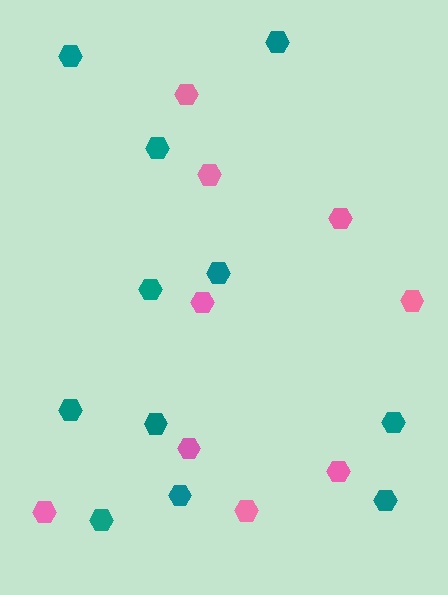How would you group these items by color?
There are 2 groups: one group of teal hexagons (11) and one group of pink hexagons (9).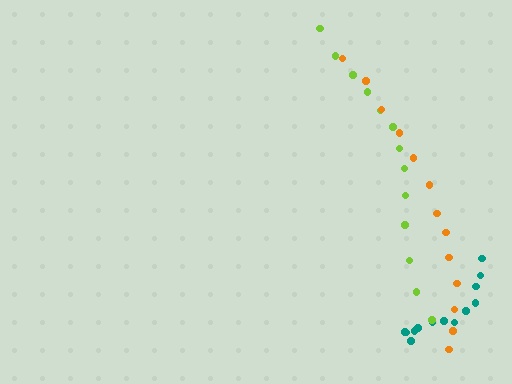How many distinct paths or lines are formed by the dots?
There are 3 distinct paths.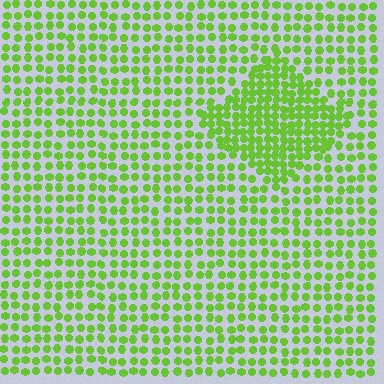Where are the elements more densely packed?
The elements are more densely packed inside the diamond boundary.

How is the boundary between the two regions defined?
The boundary is defined by a change in element density (approximately 1.8x ratio). All elements are the same color, size, and shape.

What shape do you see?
I see a diamond.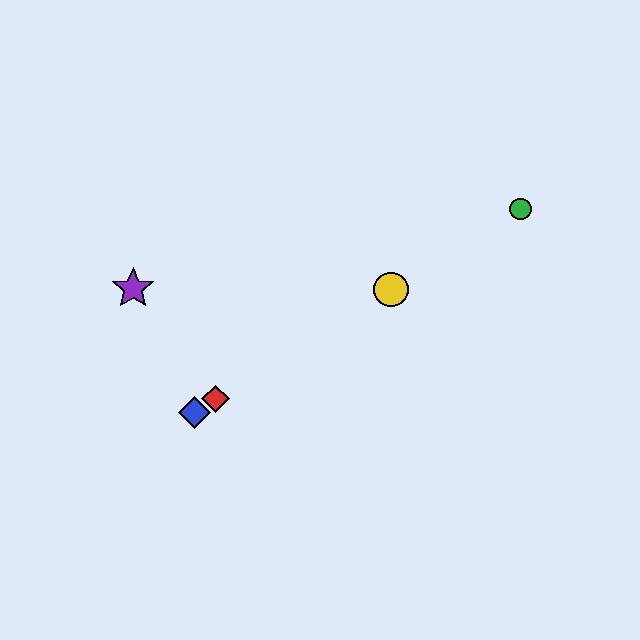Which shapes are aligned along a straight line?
The red diamond, the blue diamond, the green circle, the yellow circle are aligned along a straight line.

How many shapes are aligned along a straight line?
4 shapes (the red diamond, the blue diamond, the green circle, the yellow circle) are aligned along a straight line.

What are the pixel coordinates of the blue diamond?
The blue diamond is at (194, 412).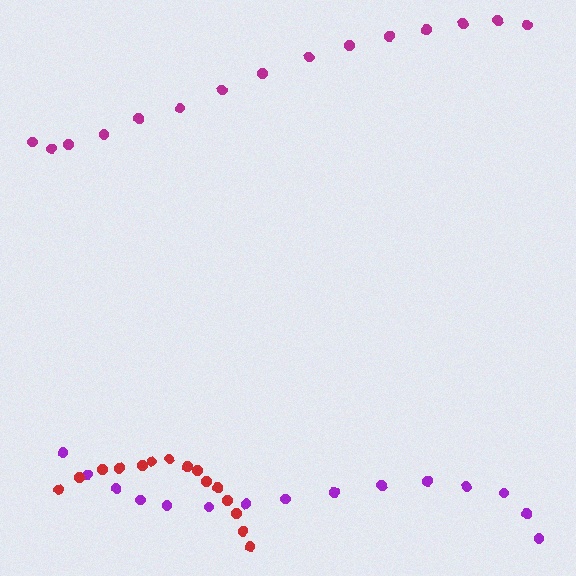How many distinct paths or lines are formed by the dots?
There are 3 distinct paths.